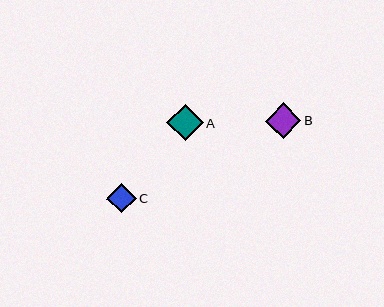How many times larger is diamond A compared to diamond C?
Diamond A is approximately 1.2 times the size of diamond C.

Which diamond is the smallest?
Diamond C is the smallest with a size of approximately 29 pixels.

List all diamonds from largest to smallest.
From largest to smallest: A, B, C.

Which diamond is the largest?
Diamond A is the largest with a size of approximately 36 pixels.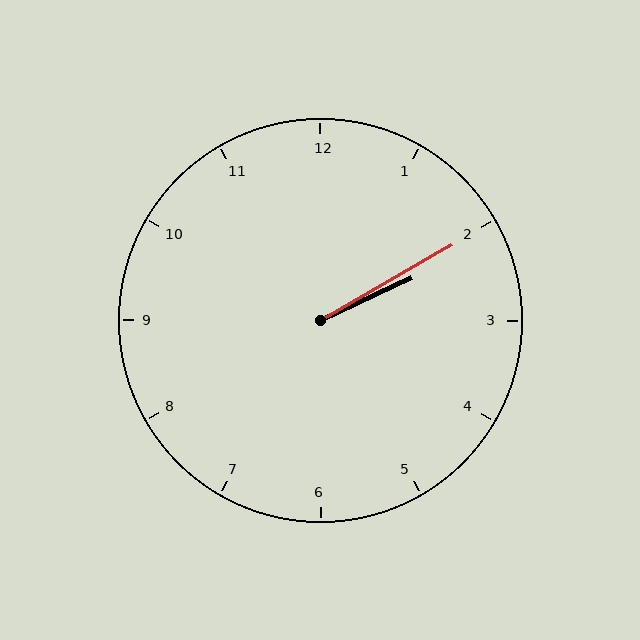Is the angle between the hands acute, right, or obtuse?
It is acute.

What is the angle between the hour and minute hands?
Approximately 5 degrees.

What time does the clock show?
2:10.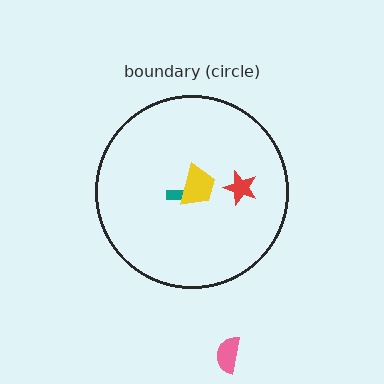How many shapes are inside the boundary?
3 inside, 1 outside.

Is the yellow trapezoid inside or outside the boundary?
Inside.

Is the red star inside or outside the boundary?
Inside.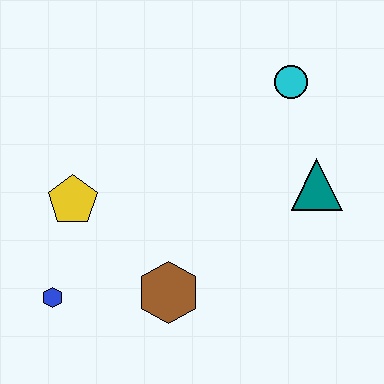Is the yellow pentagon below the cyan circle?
Yes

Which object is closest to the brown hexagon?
The blue hexagon is closest to the brown hexagon.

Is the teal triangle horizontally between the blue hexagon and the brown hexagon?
No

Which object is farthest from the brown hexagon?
The cyan circle is farthest from the brown hexagon.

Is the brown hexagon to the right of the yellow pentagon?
Yes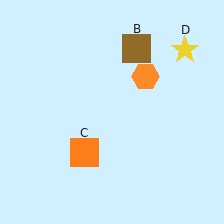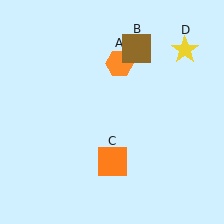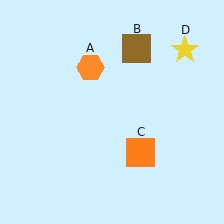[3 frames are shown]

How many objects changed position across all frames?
2 objects changed position: orange hexagon (object A), orange square (object C).